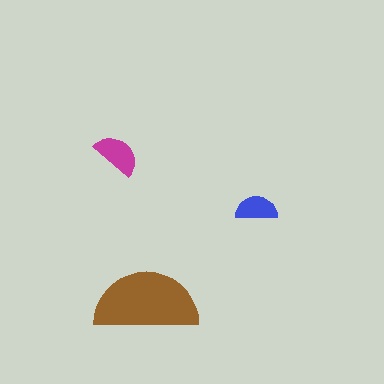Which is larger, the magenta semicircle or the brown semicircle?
The brown one.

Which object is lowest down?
The brown semicircle is bottommost.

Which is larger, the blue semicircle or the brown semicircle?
The brown one.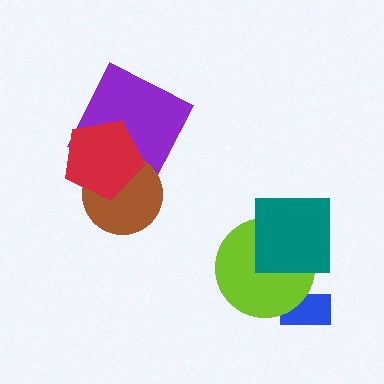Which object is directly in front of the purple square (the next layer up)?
The brown circle is directly in front of the purple square.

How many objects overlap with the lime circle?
2 objects overlap with the lime circle.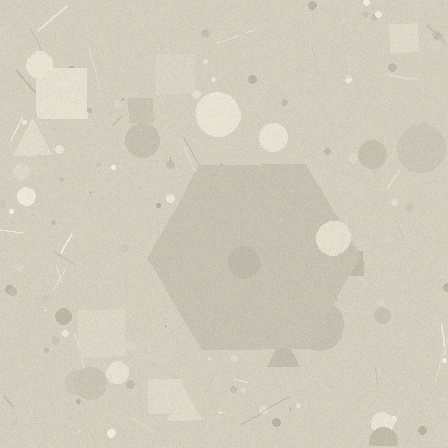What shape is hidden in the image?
A hexagon is hidden in the image.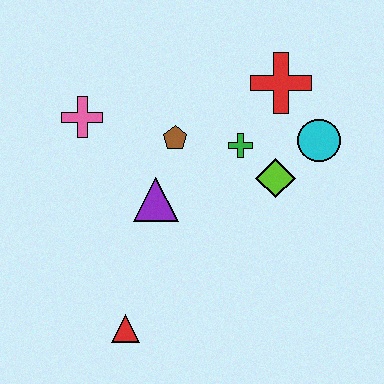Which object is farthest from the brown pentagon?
The red triangle is farthest from the brown pentagon.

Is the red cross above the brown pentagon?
Yes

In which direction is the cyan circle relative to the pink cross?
The cyan circle is to the right of the pink cross.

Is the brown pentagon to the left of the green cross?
Yes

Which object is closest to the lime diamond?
The green cross is closest to the lime diamond.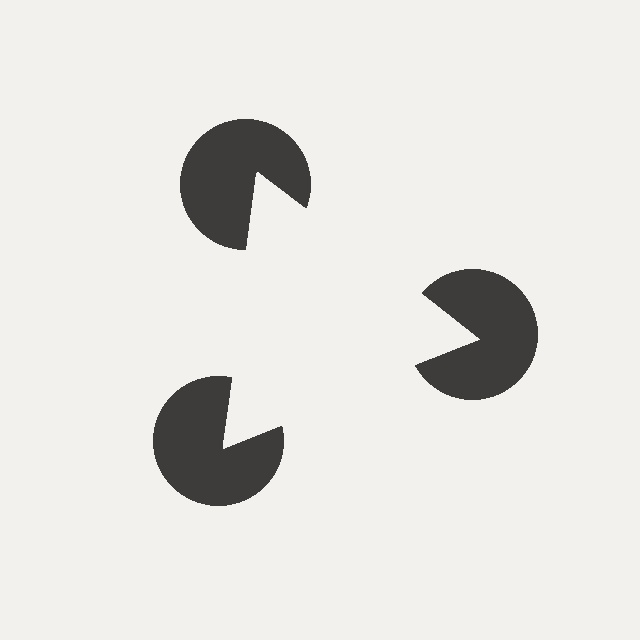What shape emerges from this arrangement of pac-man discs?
An illusory triangle — its edges are inferred from the aligned wedge cuts in the pac-man discs, not physically drawn.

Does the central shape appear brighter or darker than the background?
It typically appears slightly brighter than the background, even though no actual brightness change is drawn.